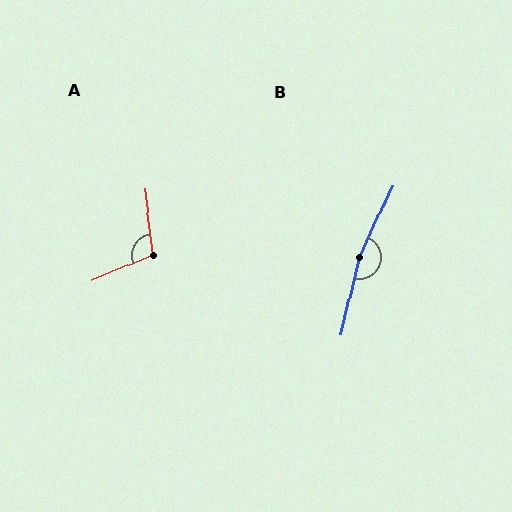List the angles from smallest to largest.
A (106°), B (169°).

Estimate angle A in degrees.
Approximately 106 degrees.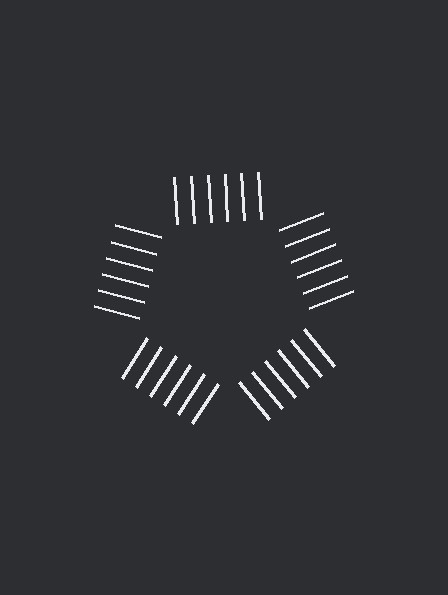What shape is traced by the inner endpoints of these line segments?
An illusory pentagon — the line segments terminate on its edges but no continuous stroke is drawn.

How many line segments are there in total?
30 — 6 along each of the 5 edges.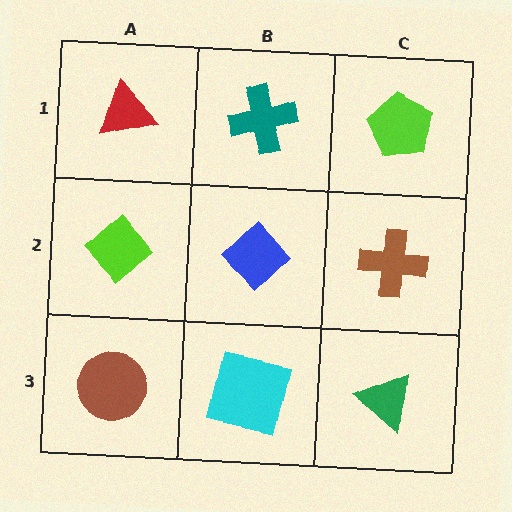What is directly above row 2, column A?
A red triangle.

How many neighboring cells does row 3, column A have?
2.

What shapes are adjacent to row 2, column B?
A teal cross (row 1, column B), a cyan square (row 3, column B), a lime diamond (row 2, column A), a brown cross (row 2, column C).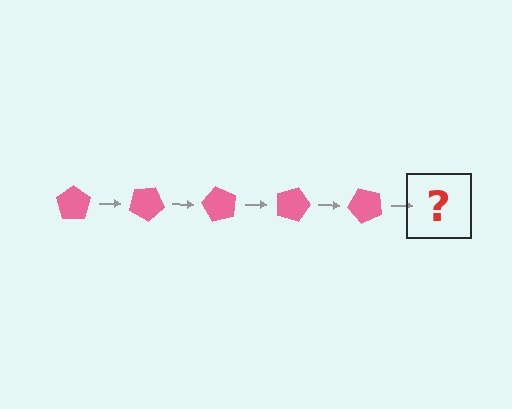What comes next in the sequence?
The next element should be a pink pentagon rotated 150 degrees.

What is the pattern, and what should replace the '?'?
The pattern is that the pentagon rotates 30 degrees each step. The '?' should be a pink pentagon rotated 150 degrees.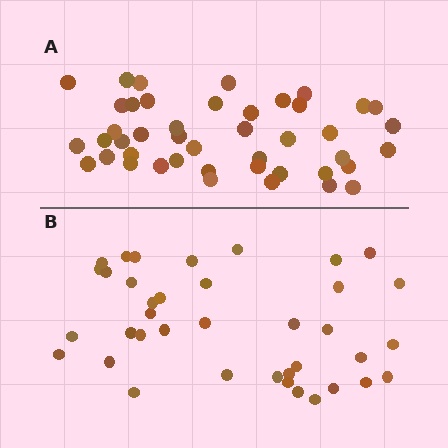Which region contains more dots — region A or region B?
Region A (the top region) has more dots.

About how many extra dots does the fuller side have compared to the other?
Region A has about 6 more dots than region B.